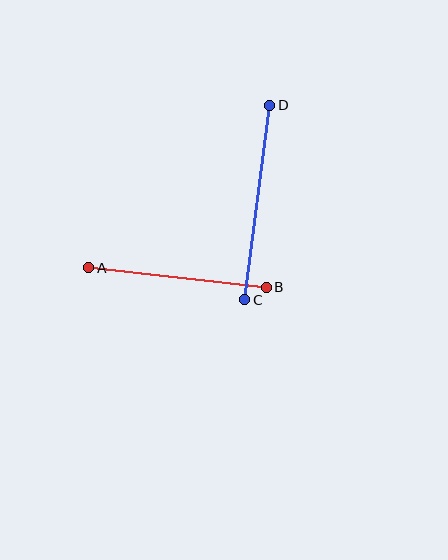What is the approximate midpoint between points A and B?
The midpoint is at approximately (177, 277) pixels.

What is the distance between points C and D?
The distance is approximately 196 pixels.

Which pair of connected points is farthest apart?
Points C and D are farthest apart.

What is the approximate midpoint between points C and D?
The midpoint is at approximately (257, 202) pixels.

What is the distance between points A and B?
The distance is approximately 179 pixels.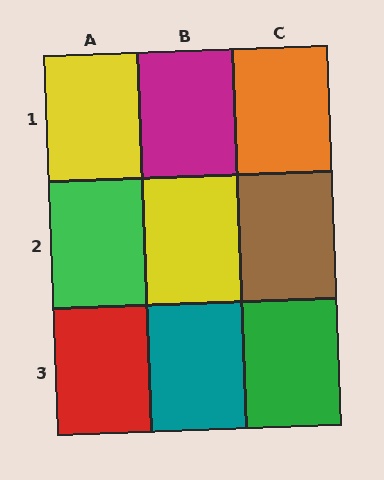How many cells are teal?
1 cell is teal.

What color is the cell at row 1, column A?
Yellow.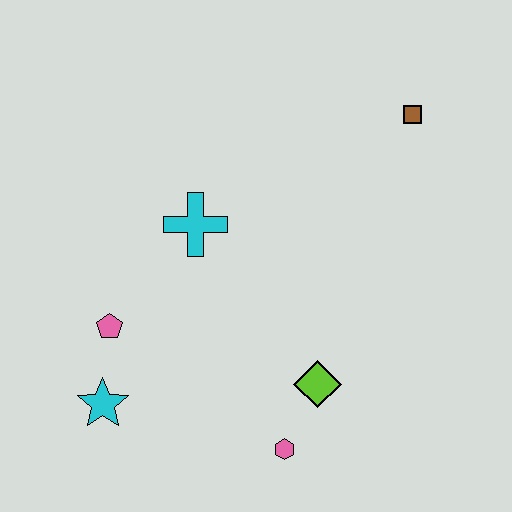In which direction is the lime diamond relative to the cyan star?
The lime diamond is to the right of the cyan star.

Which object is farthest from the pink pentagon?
The brown square is farthest from the pink pentagon.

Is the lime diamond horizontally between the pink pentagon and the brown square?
Yes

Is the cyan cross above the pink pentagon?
Yes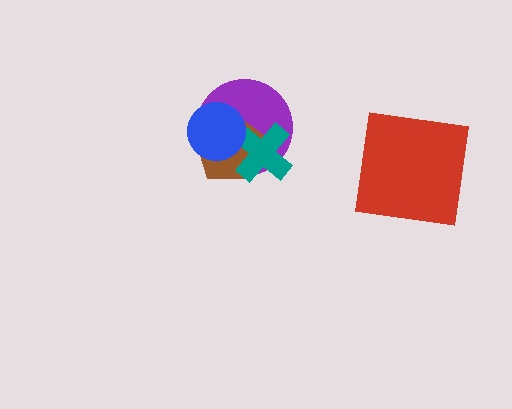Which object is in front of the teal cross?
The blue circle is in front of the teal cross.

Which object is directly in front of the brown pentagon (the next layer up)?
The teal cross is directly in front of the brown pentagon.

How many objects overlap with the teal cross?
3 objects overlap with the teal cross.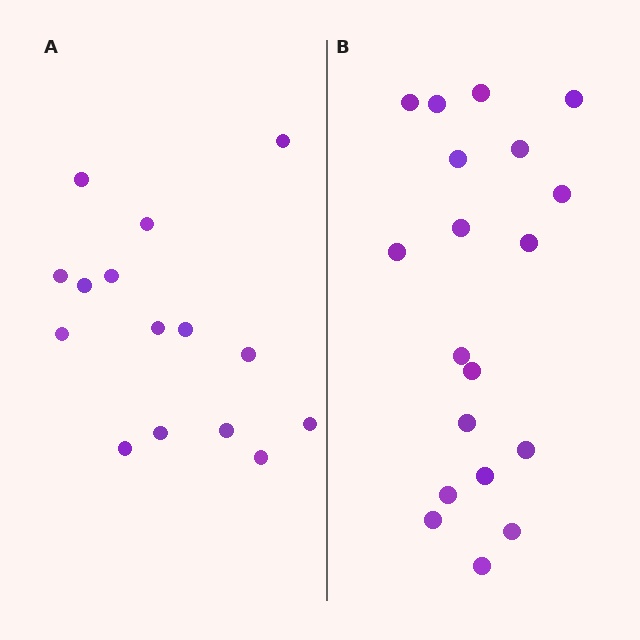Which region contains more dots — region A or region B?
Region B (the right region) has more dots.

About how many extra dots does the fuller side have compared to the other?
Region B has about 4 more dots than region A.